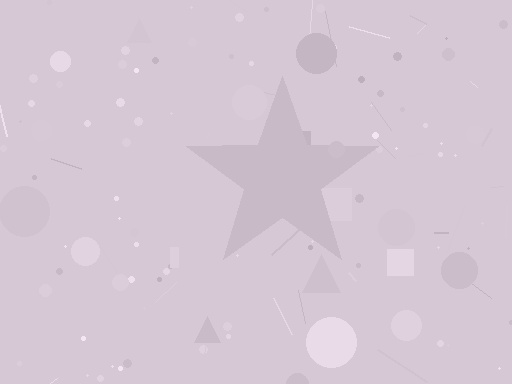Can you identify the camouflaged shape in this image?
The camouflaged shape is a star.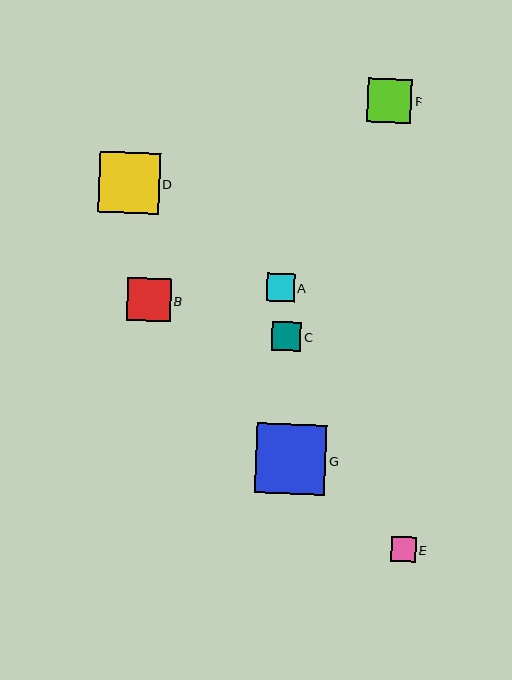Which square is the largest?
Square G is the largest with a size of approximately 70 pixels.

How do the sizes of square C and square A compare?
Square C and square A are approximately the same size.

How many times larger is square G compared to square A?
Square G is approximately 2.5 times the size of square A.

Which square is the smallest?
Square E is the smallest with a size of approximately 25 pixels.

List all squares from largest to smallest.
From largest to smallest: G, D, F, B, C, A, E.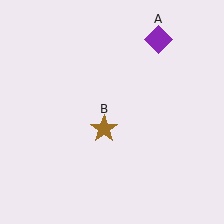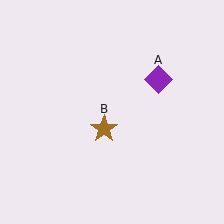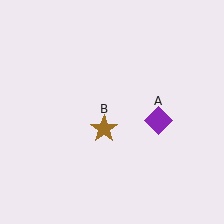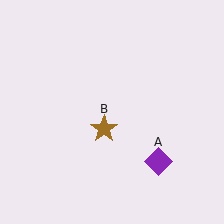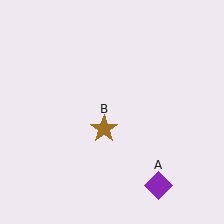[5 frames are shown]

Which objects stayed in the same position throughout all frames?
Brown star (object B) remained stationary.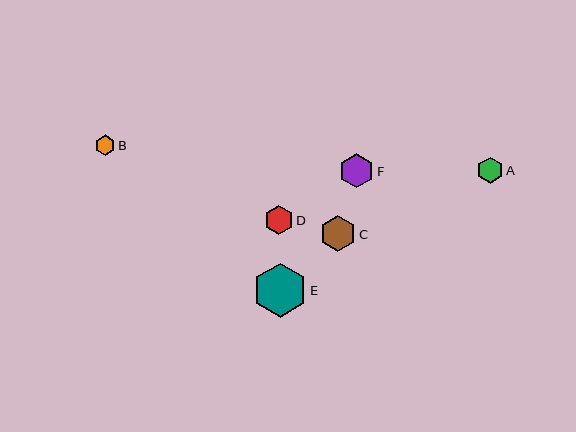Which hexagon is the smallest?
Hexagon B is the smallest with a size of approximately 20 pixels.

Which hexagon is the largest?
Hexagon E is the largest with a size of approximately 54 pixels.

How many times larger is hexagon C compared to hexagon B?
Hexagon C is approximately 1.8 times the size of hexagon B.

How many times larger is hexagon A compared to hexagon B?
Hexagon A is approximately 1.3 times the size of hexagon B.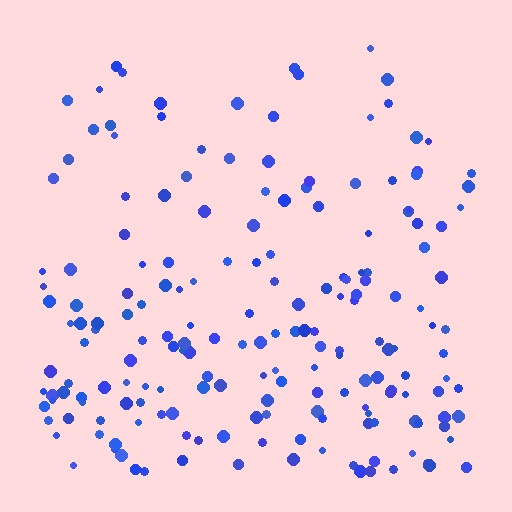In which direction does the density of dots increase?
From top to bottom, with the bottom side densest.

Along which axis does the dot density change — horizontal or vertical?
Vertical.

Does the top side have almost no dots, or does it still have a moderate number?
Still a moderate number, just noticeably fewer than the bottom.